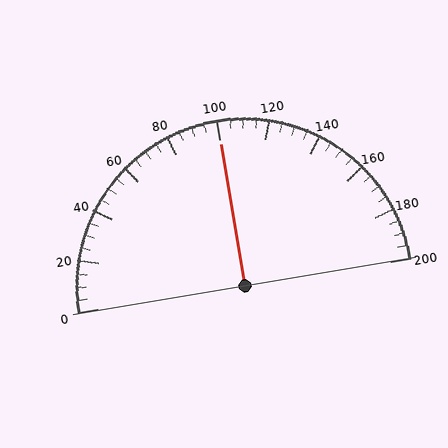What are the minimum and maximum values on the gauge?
The gauge ranges from 0 to 200.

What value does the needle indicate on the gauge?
The needle indicates approximately 100.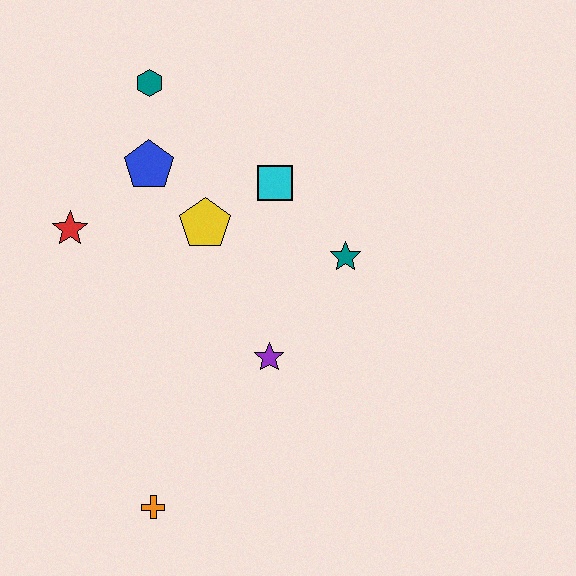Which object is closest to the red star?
The blue pentagon is closest to the red star.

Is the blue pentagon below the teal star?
No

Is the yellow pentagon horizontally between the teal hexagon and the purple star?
Yes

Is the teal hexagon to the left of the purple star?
Yes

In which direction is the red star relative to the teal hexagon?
The red star is below the teal hexagon.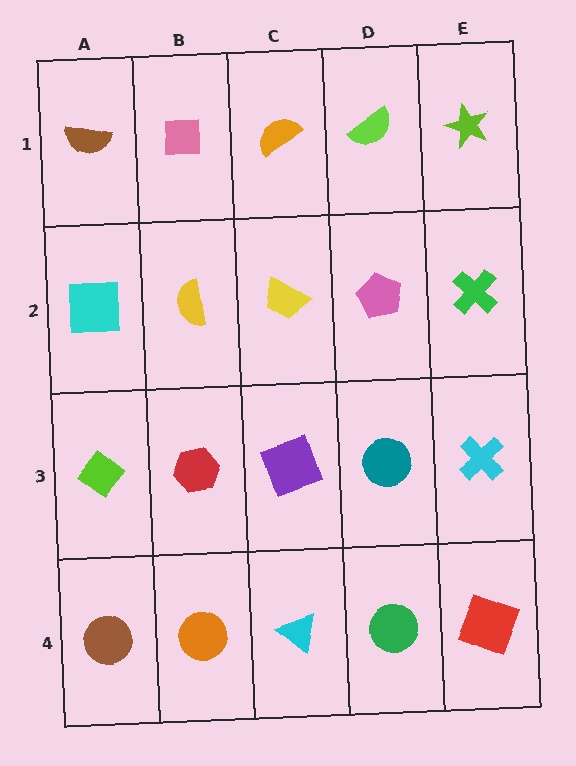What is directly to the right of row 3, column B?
A purple square.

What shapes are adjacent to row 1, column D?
A pink pentagon (row 2, column D), an orange semicircle (row 1, column C), a lime star (row 1, column E).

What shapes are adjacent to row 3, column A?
A cyan square (row 2, column A), a brown circle (row 4, column A), a red hexagon (row 3, column B).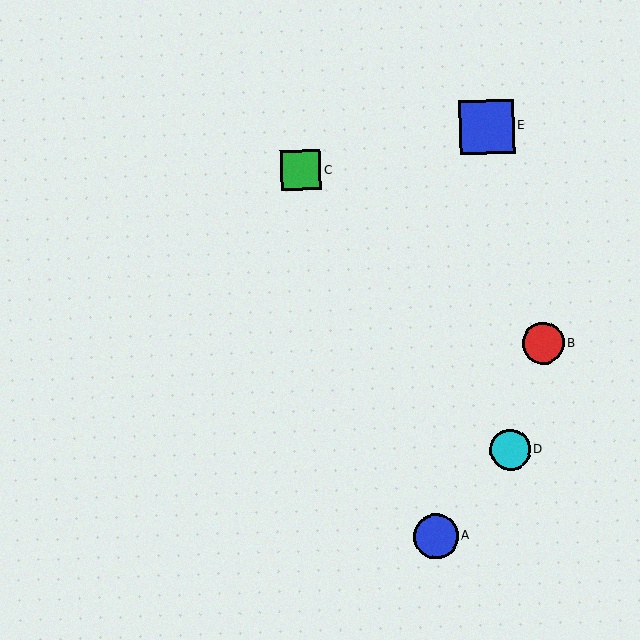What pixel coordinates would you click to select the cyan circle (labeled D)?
Click at (510, 450) to select the cyan circle D.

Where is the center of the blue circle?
The center of the blue circle is at (436, 537).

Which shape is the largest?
The blue square (labeled E) is the largest.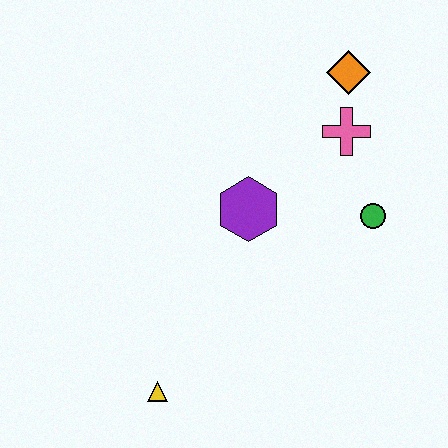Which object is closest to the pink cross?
The orange diamond is closest to the pink cross.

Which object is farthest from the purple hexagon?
The yellow triangle is farthest from the purple hexagon.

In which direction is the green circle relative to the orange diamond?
The green circle is below the orange diamond.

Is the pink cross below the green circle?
No